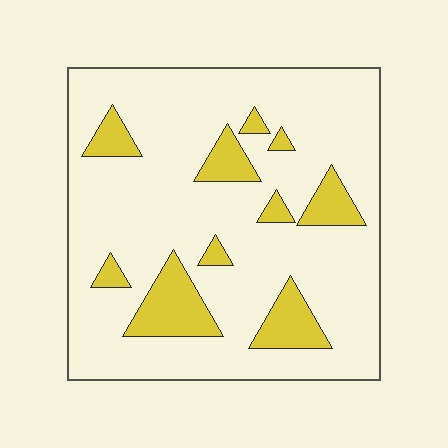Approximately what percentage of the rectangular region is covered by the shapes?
Approximately 15%.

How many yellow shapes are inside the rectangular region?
10.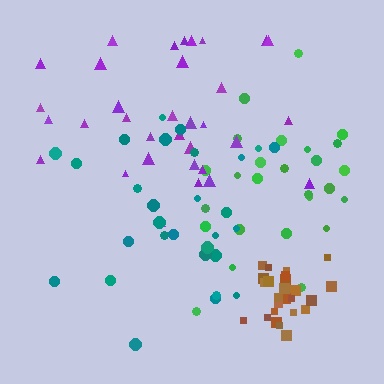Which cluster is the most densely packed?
Brown.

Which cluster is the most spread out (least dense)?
Green.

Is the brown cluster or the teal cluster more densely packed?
Brown.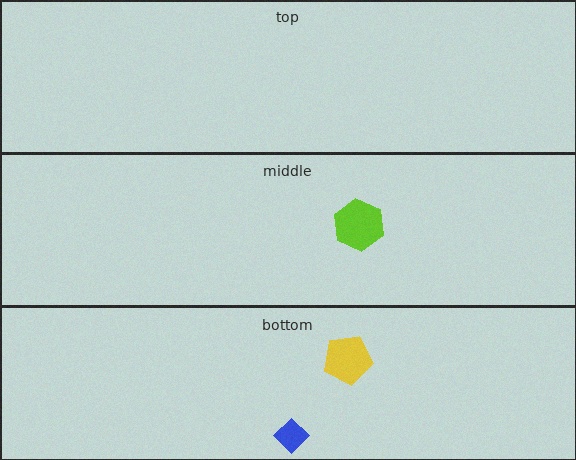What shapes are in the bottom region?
The yellow pentagon, the blue diamond.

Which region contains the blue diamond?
The bottom region.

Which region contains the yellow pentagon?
The bottom region.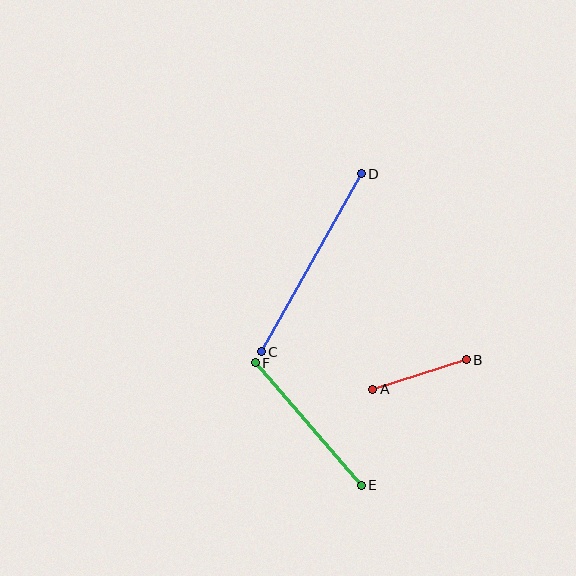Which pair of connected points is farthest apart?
Points C and D are farthest apart.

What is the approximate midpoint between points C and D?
The midpoint is at approximately (311, 263) pixels.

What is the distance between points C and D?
The distance is approximately 204 pixels.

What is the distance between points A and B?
The distance is approximately 98 pixels.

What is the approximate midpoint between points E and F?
The midpoint is at approximately (308, 424) pixels.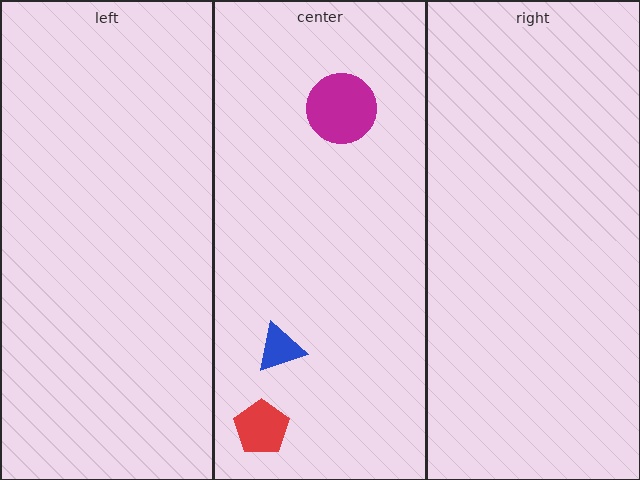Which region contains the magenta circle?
The center region.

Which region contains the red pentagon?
The center region.